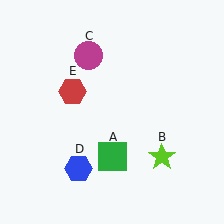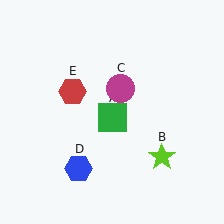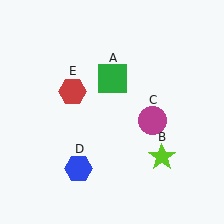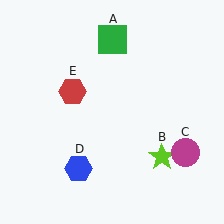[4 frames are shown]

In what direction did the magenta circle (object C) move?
The magenta circle (object C) moved down and to the right.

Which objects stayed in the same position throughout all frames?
Lime star (object B) and blue hexagon (object D) and red hexagon (object E) remained stationary.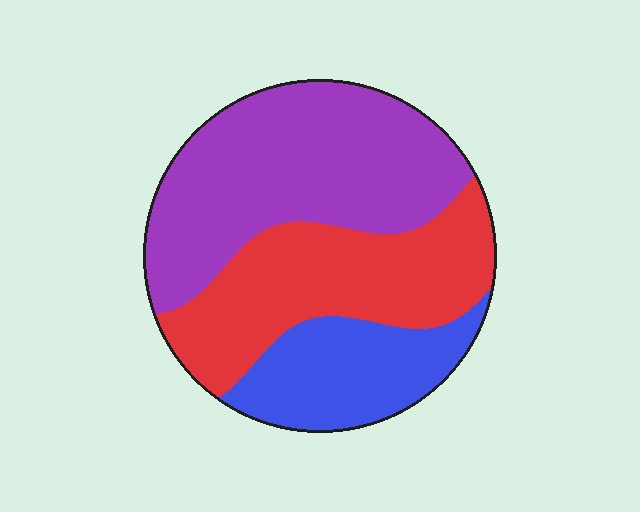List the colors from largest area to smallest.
From largest to smallest: purple, red, blue.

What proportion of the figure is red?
Red takes up about one third (1/3) of the figure.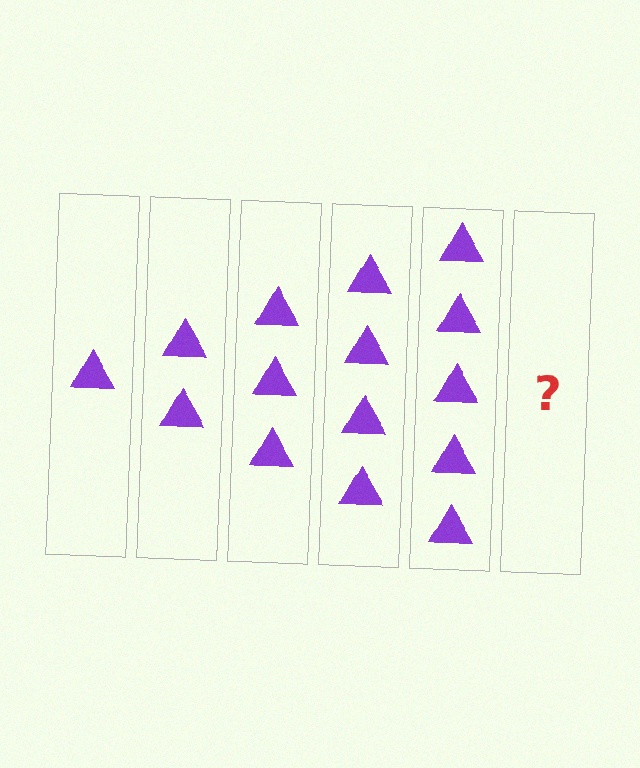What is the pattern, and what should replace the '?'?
The pattern is that each step adds one more triangle. The '?' should be 6 triangles.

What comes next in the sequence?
The next element should be 6 triangles.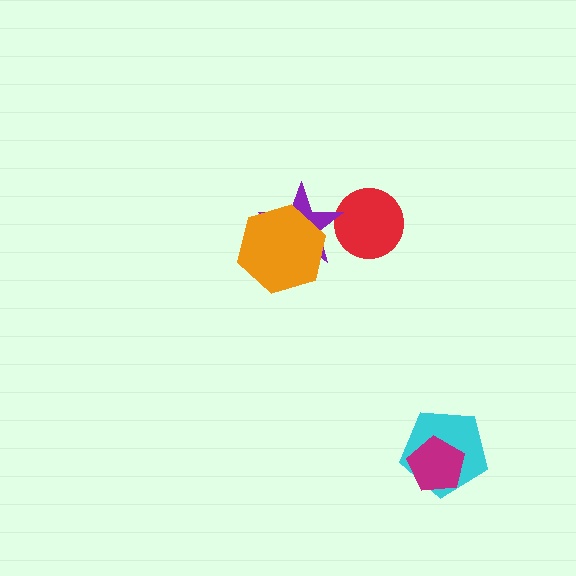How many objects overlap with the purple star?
2 objects overlap with the purple star.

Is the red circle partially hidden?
Yes, it is partially covered by another shape.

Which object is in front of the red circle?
The purple star is in front of the red circle.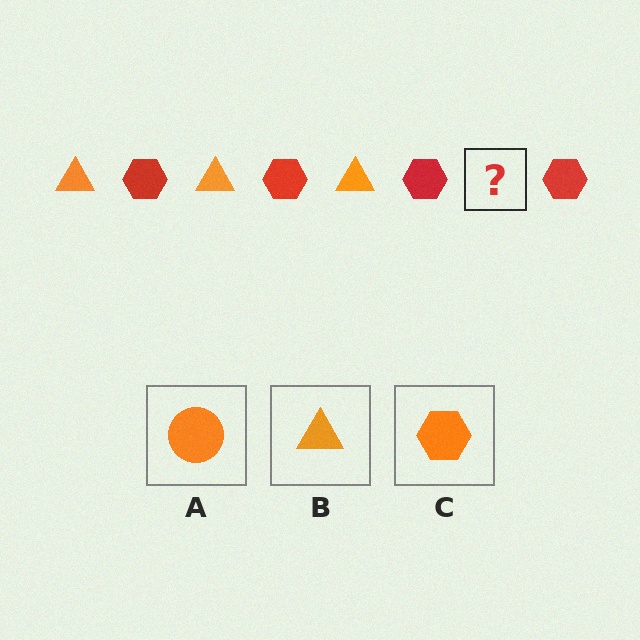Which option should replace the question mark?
Option B.